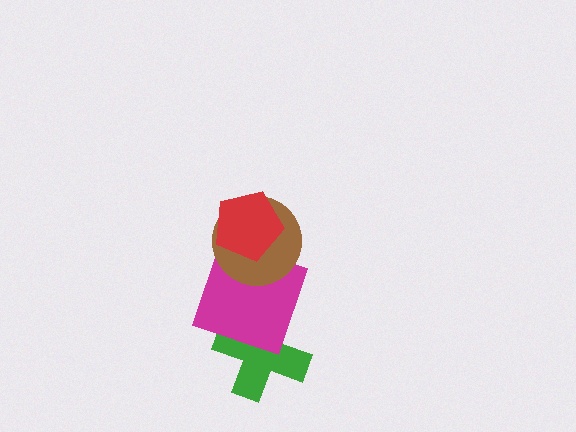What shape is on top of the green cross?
The magenta square is on top of the green cross.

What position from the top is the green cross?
The green cross is 4th from the top.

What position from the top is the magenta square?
The magenta square is 3rd from the top.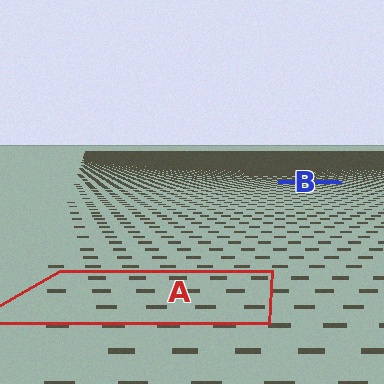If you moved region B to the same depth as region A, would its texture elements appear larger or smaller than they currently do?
They would appear larger. At a closer depth, the same texture elements are projected at a bigger on-screen size.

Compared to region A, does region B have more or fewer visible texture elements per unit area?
Region B has more texture elements per unit area — they are packed more densely because it is farther away.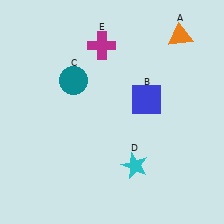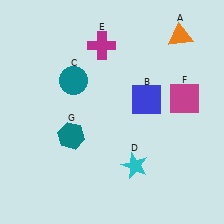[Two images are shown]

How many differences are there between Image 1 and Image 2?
There are 2 differences between the two images.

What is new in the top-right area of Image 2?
A magenta square (F) was added in the top-right area of Image 2.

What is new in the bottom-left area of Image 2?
A teal hexagon (G) was added in the bottom-left area of Image 2.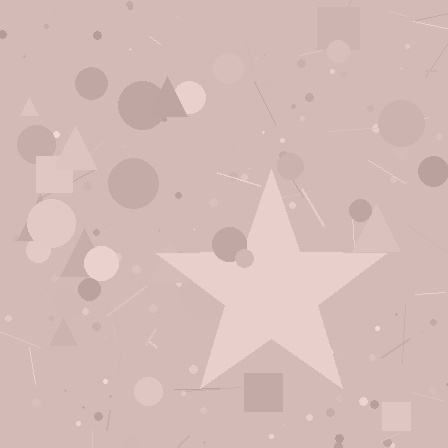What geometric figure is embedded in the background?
A star is embedded in the background.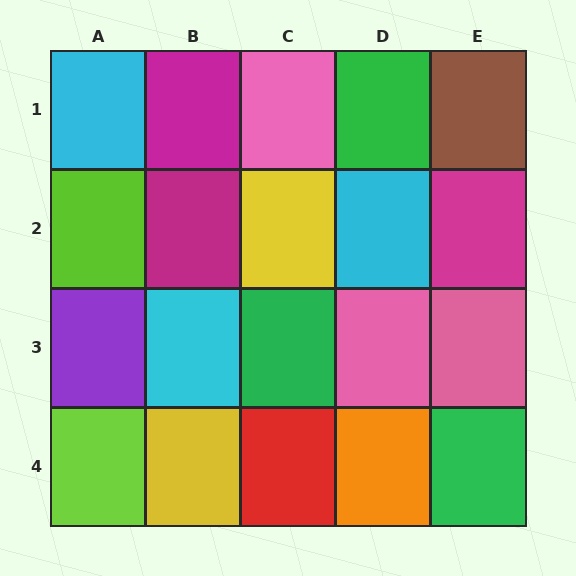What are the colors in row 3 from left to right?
Purple, cyan, green, pink, pink.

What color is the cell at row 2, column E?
Magenta.